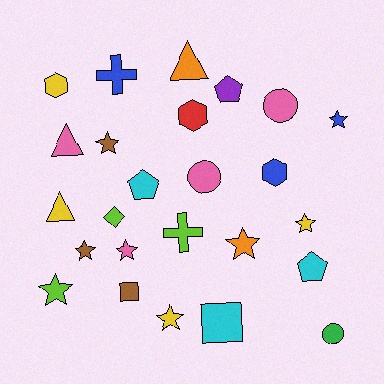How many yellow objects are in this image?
There are 4 yellow objects.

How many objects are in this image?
There are 25 objects.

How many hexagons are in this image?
There are 3 hexagons.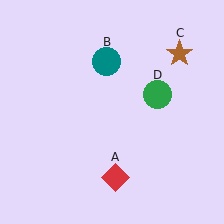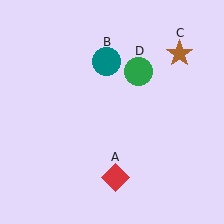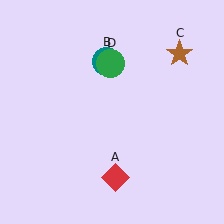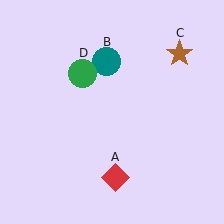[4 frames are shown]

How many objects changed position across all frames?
1 object changed position: green circle (object D).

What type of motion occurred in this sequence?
The green circle (object D) rotated counterclockwise around the center of the scene.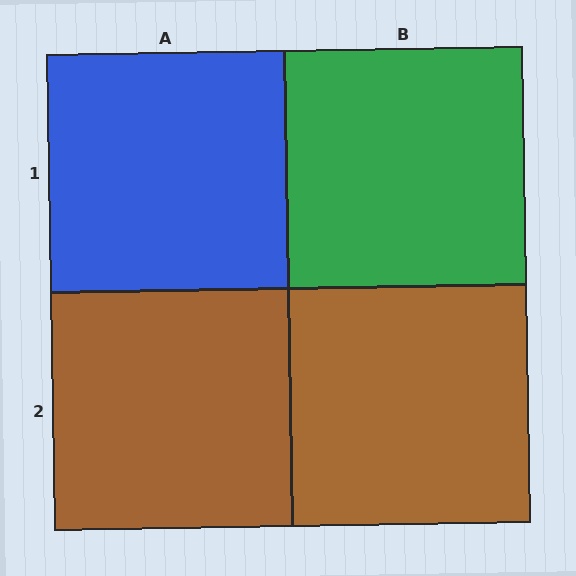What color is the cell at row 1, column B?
Green.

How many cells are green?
1 cell is green.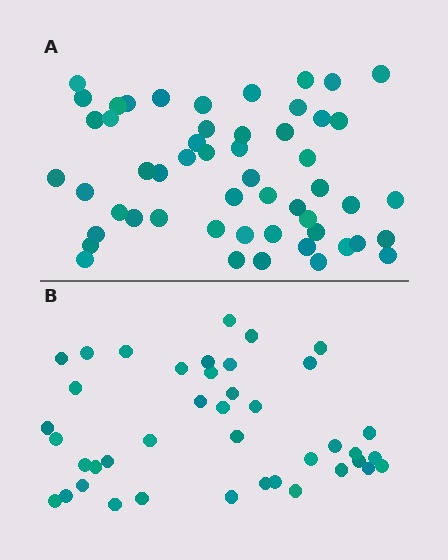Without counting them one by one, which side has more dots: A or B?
Region A (the top region) has more dots.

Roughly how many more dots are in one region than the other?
Region A has roughly 12 or so more dots than region B.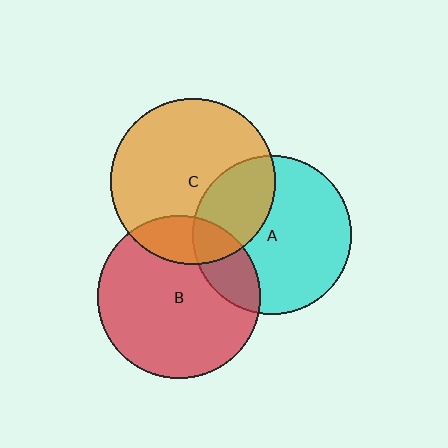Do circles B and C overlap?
Yes.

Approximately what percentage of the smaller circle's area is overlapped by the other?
Approximately 20%.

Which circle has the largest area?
Circle C (orange).